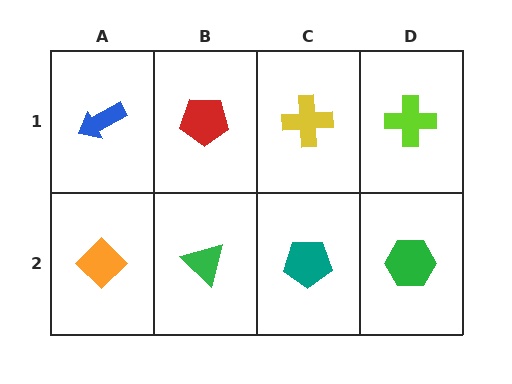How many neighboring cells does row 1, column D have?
2.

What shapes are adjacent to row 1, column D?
A green hexagon (row 2, column D), a yellow cross (row 1, column C).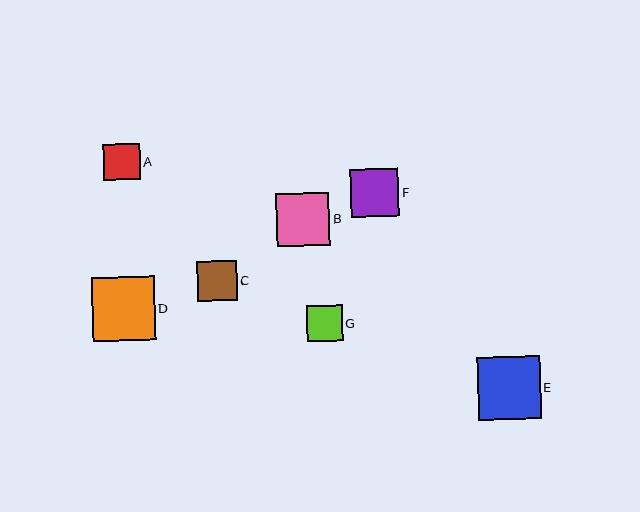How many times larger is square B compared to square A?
Square B is approximately 1.5 times the size of square A.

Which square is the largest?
Square D is the largest with a size of approximately 63 pixels.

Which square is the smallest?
Square G is the smallest with a size of approximately 36 pixels.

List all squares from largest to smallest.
From largest to smallest: D, E, B, F, C, A, G.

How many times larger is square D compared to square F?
Square D is approximately 1.3 times the size of square F.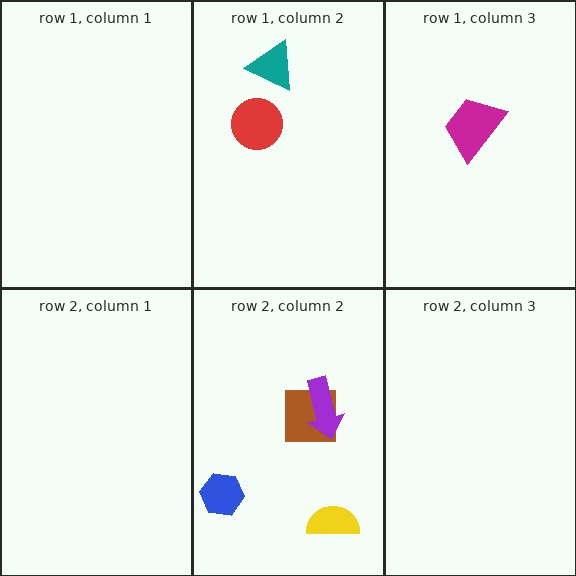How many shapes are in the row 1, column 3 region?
1.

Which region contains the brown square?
The row 2, column 2 region.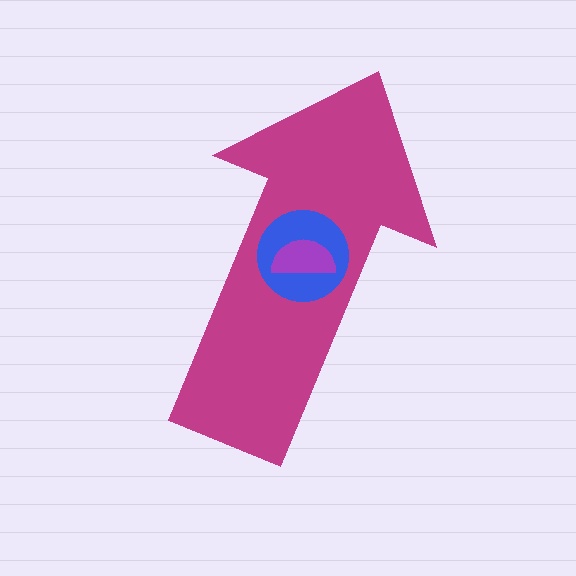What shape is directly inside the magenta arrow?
The blue circle.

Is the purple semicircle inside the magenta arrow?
Yes.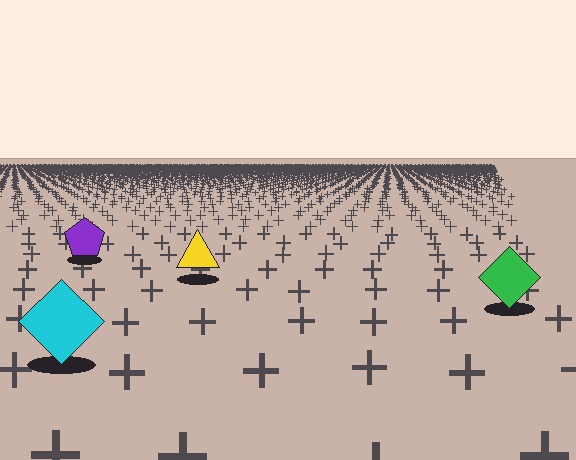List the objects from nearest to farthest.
From nearest to farthest: the cyan diamond, the green diamond, the yellow triangle, the purple pentagon.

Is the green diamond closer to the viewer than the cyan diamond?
No. The cyan diamond is closer — you can tell from the texture gradient: the ground texture is coarser near it.